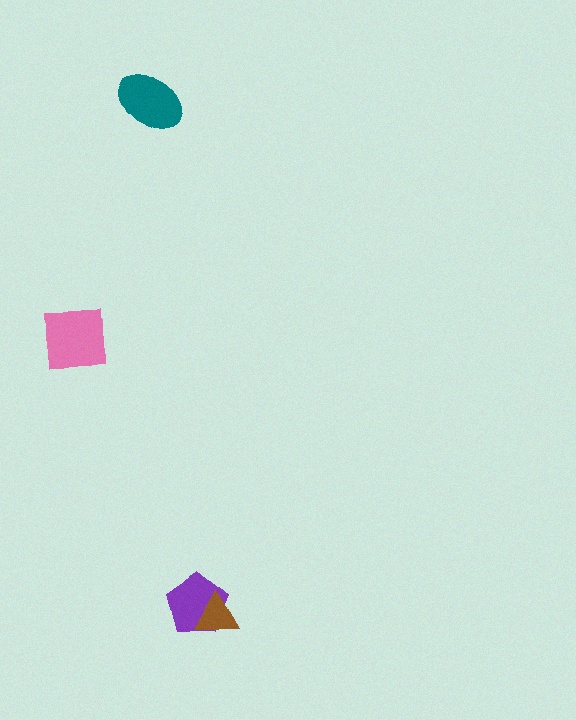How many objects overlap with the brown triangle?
1 object overlaps with the brown triangle.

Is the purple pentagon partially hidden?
Yes, it is partially covered by another shape.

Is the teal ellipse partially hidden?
No, no other shape covers it.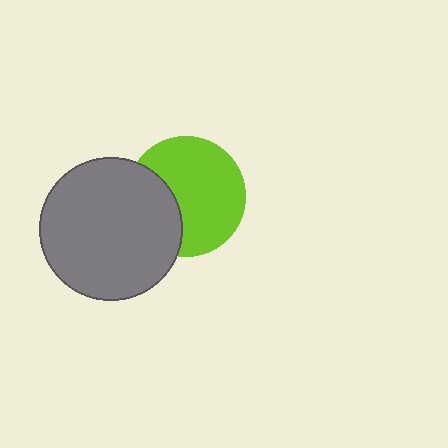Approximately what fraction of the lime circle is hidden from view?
Roughly 32% of the lime circle is hidden behind the gray circle.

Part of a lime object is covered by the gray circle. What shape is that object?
It is a circle.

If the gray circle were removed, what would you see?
You would see the complete lime circle.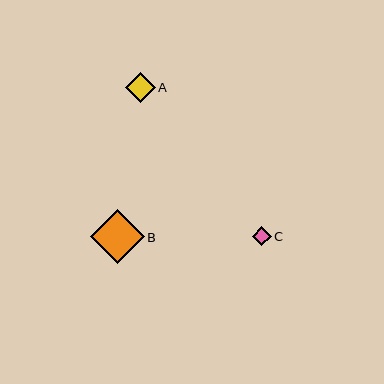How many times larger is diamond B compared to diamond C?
Diamond B is approximately 2.8 times the size of diamond C.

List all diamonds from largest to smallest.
From largest to smallest: B, A, C.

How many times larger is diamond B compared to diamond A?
Diamond B is approximately 1.8 times the size of diamond A.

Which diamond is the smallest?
Diamond C is the smallest with a size of approximately 19 pixels.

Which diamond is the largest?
Diamond B is the largest with a size of approximately 54 pixels.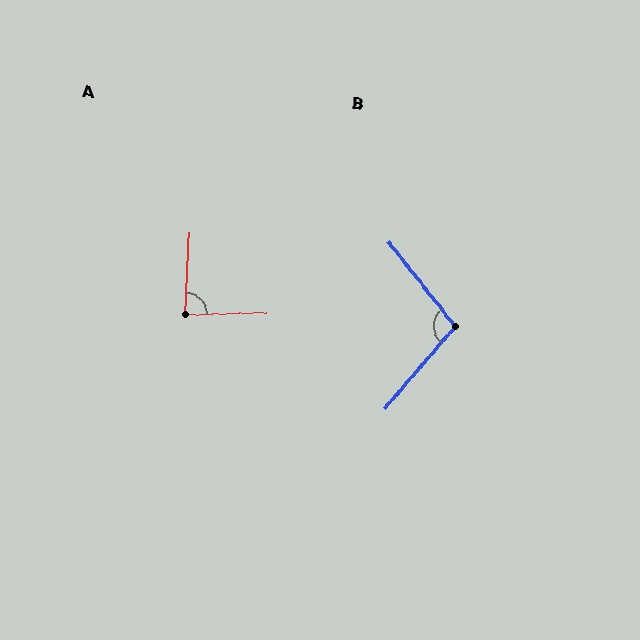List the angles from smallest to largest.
A (85°), B (101°).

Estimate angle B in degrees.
Approximately 101 degrees.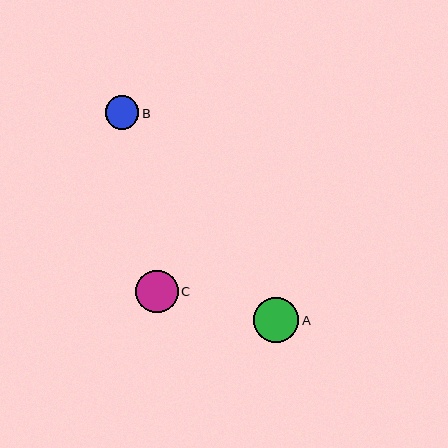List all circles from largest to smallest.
From largest to smallest: A, C, B.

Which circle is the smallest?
Circle B is the smallest with a size of approximately 33 pixels.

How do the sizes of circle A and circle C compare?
Circle A and circle C are approximately the same size.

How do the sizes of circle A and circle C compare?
Circle A and circle C are approximately the same size.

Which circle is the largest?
Circle A is the largest with a size of approximately 45 pixels.